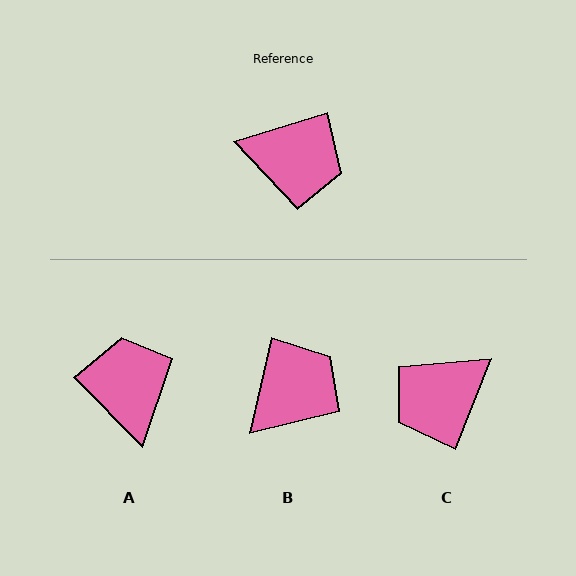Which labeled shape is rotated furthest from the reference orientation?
C, about 128 degrees away.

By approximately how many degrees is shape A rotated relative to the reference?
Approximately 118 degrees counter-clockwise.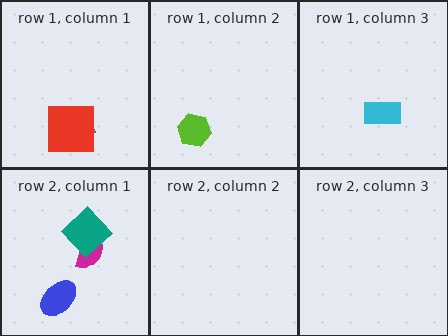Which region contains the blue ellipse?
The row 2, column 1 region.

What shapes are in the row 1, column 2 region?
The lime hexagon.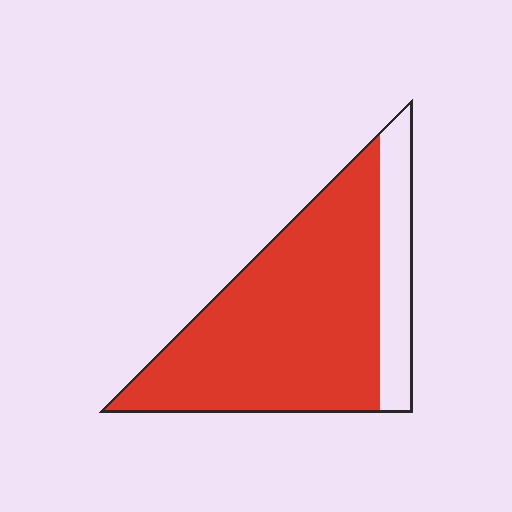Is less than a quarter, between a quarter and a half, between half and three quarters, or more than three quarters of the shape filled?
More than three quarters.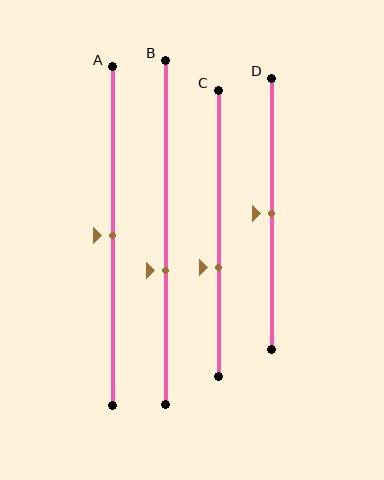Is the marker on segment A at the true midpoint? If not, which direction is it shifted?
Yes, the marker on segment A is at the true midpoint.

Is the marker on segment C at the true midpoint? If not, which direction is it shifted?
No, the marker on segment C is shifted downward by about 12% of the segment length.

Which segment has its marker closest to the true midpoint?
Segment A has its marker closest to the true midpoint.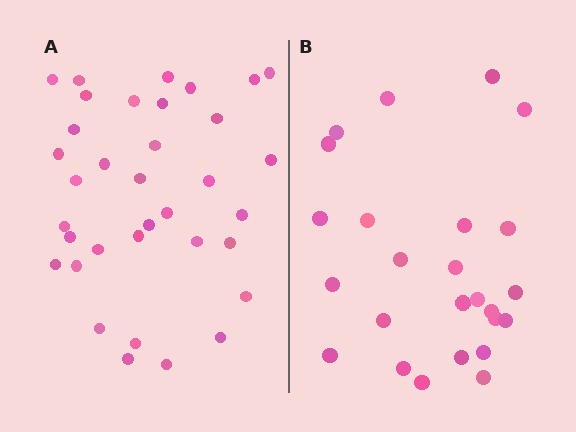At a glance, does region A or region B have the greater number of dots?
Region A (the left region) has more dots.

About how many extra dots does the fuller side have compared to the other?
Region A has roughly 10 or so more dots than region B.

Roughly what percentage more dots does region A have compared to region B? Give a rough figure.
About 40% more.